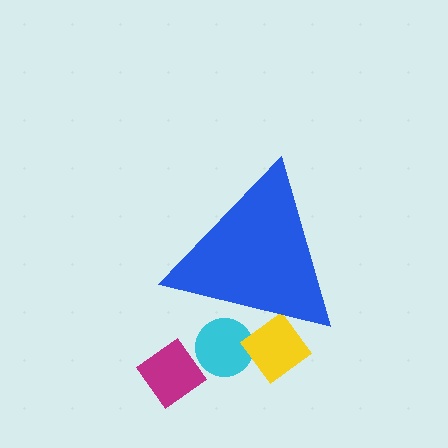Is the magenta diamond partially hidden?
No, the magenta diamond is fully visible.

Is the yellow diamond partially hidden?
Yes, the yellow diamond is partially hidden behind the blue triangle.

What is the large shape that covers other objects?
A blue triangle.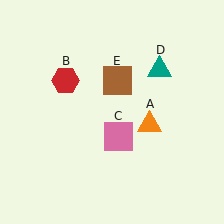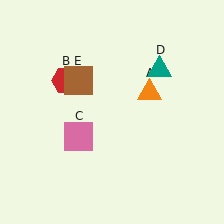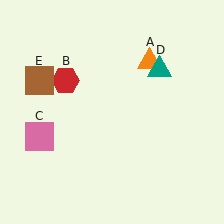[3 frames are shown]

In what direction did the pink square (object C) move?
The pink square (object C) moved left.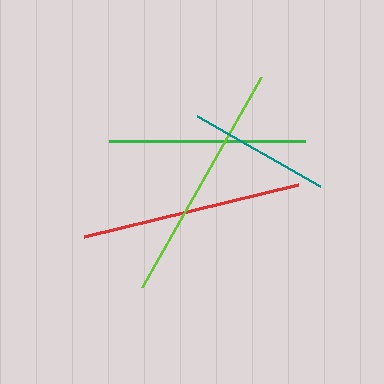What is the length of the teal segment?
The teal segment is approximately 141 pixels long.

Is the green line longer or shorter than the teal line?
The green line is longer than the teal line.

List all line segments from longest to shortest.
From longest to shortest: lime, red, green, teal.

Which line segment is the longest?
The lime line is the longest at approximately 242 pixels.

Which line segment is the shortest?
The teal line is the shortest at approximately 141 pixels.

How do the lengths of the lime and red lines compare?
The lime and red lines are approximately the same length.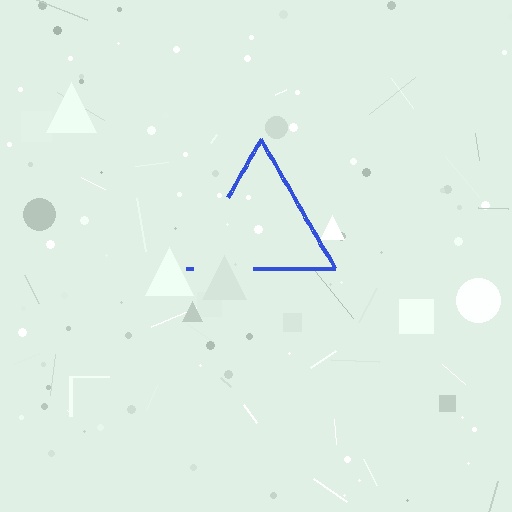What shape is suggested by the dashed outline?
The dashed outline suggests a triangle.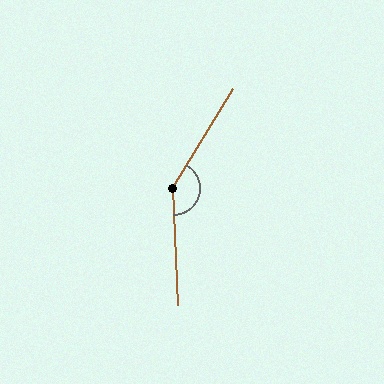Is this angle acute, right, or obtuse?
It is obtuse.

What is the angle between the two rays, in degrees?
Approximately 146 degrees.